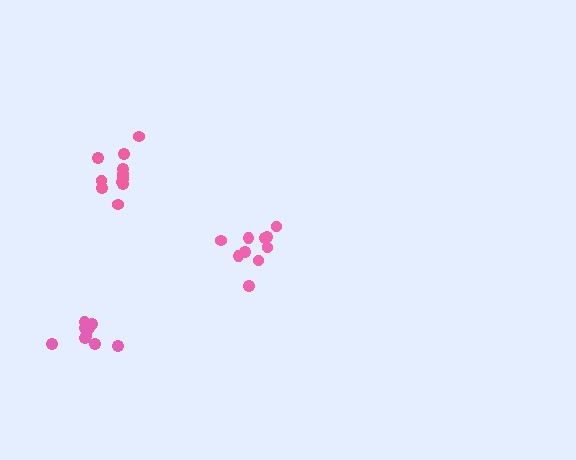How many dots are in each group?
Group 1: 9 dots, Group 2: 10 dots, Group 3: 11 dots (30 total).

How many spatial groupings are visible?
There are 3 spatial groupings.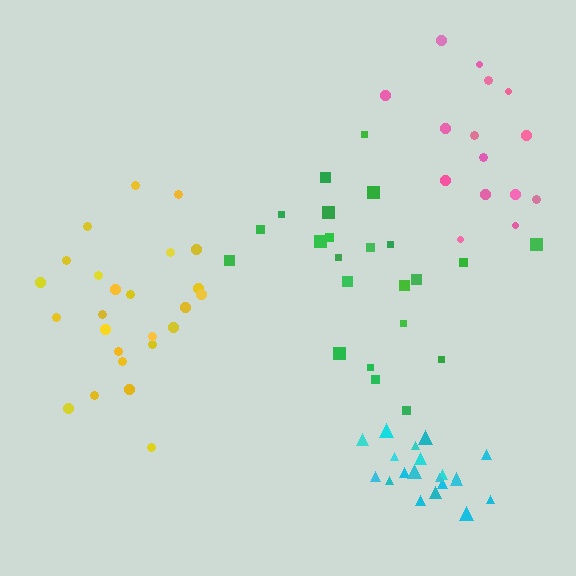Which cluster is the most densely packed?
Cyan.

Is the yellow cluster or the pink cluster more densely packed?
Yellow.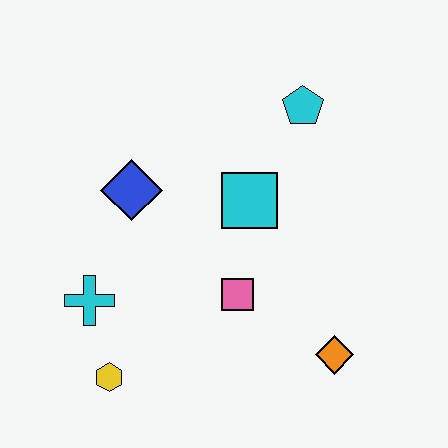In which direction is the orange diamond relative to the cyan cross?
The orange diamond is to the right of the cyan cross.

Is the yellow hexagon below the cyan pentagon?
Yes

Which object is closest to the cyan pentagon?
The cyan square is closest to the cyan pentagon.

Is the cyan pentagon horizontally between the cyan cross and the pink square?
No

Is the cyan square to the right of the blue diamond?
Yes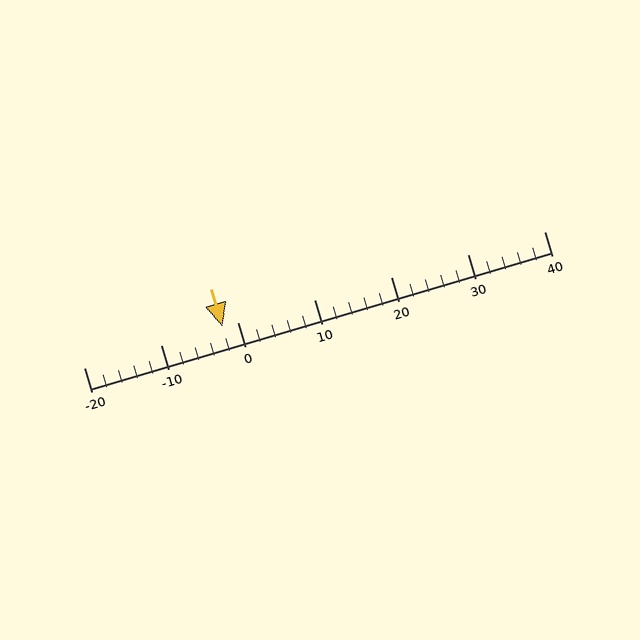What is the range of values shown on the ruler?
The ruler shows values from -20 to 40.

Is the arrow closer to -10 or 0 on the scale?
The arrow is closer to 0.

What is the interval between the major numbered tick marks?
The major tick marks are spaced 10 units apart.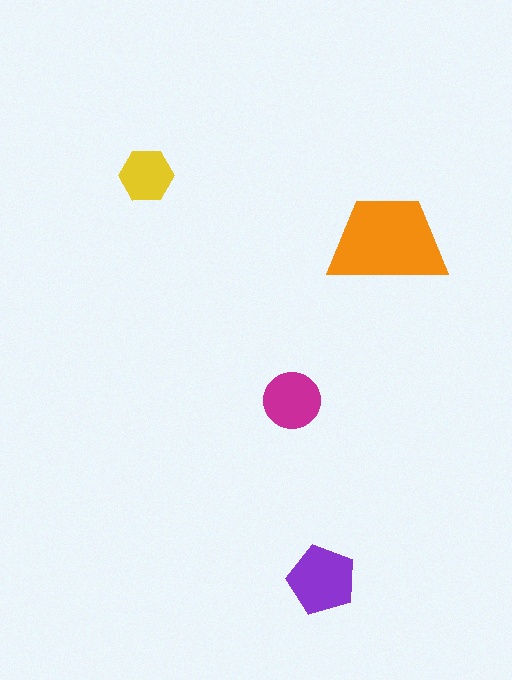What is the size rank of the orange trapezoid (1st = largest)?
1st.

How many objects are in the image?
There are 4 objects in the image.